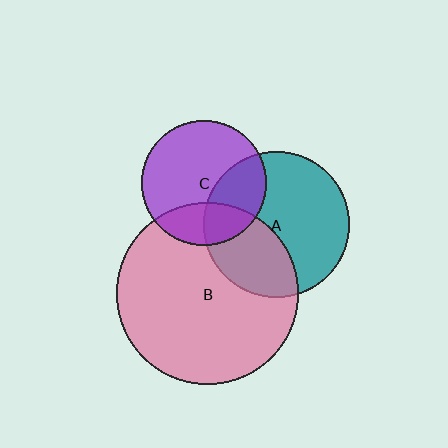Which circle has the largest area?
Circle B (pink).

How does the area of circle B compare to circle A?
Approximately 1.6 times.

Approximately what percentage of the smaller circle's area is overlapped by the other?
Approximately 25%.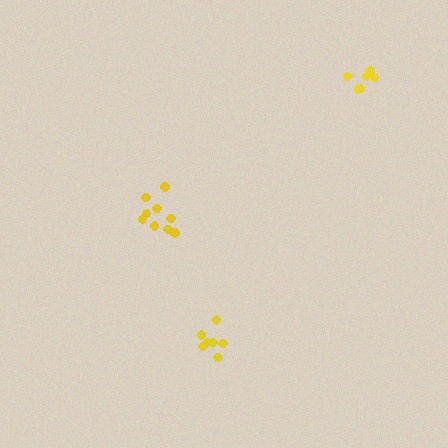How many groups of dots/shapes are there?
There are 3 groups.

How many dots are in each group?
Group 1: 9 dots, Group 2: 7 dots, Group 3: 6 dots (22 total).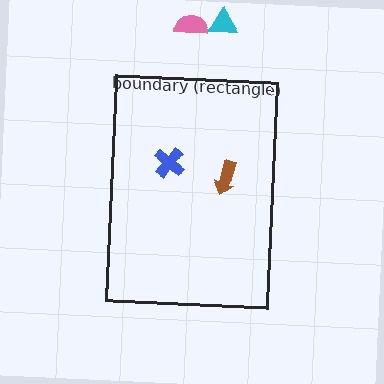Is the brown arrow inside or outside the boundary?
Inside.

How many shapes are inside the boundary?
2 inside, 2 outside.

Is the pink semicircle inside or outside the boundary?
Outside.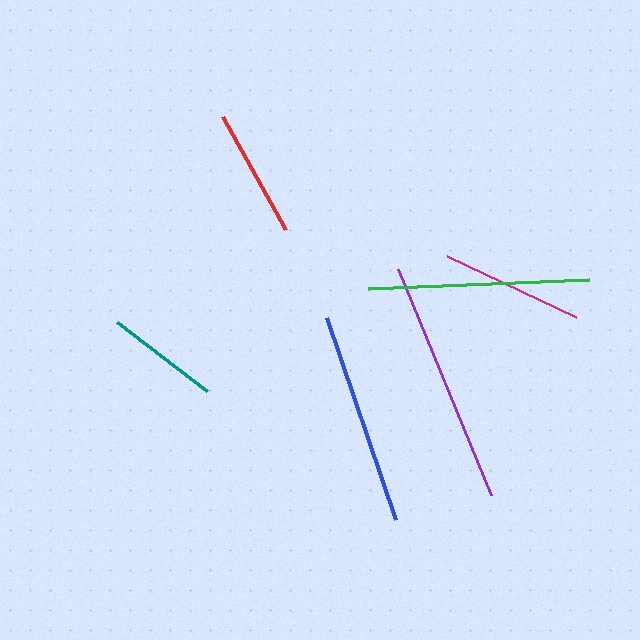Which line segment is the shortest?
The teal line is the shortest at approximately 113 pixels.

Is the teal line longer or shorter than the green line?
The green line is longer than the teal line.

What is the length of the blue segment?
The blue segment is approximately 213 pixels long.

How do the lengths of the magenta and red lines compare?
The magenta and red lines are approximately the same length.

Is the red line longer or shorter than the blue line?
The blue line is longer than the red line.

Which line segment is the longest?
The purple line is the longest at approximately 244 pixels.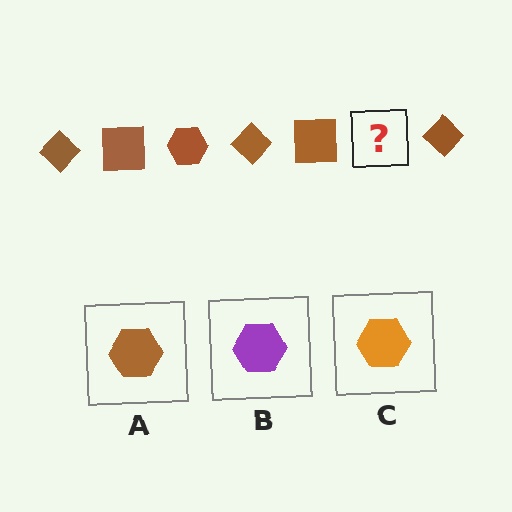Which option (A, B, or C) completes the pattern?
A.